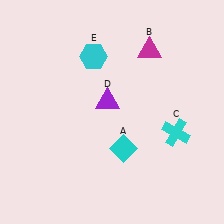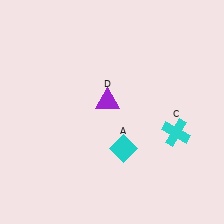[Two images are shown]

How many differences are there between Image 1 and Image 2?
There are 2 differences between the two images.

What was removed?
The cyan hexagon (E), the magenta triangle (B) were removed in Image 2.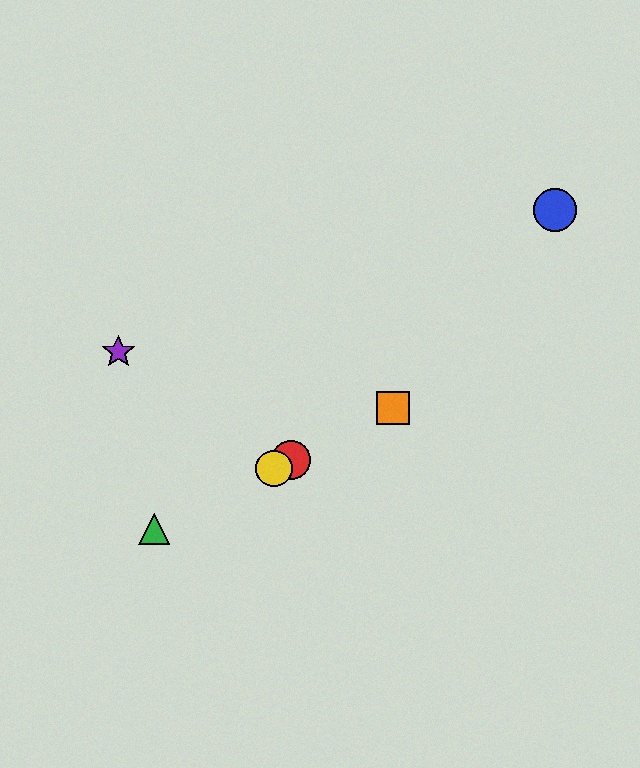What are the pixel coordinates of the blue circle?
The blue circle is at (555, 210).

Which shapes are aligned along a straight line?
The red circle, the green triangle, the yellow circle, the orange square are aligned along a straight line.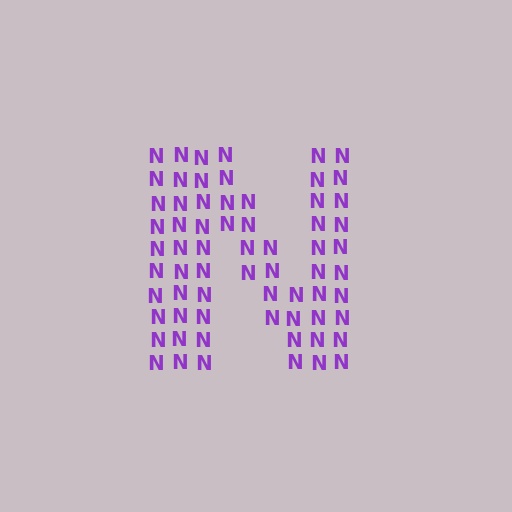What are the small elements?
The small elements are letter N's.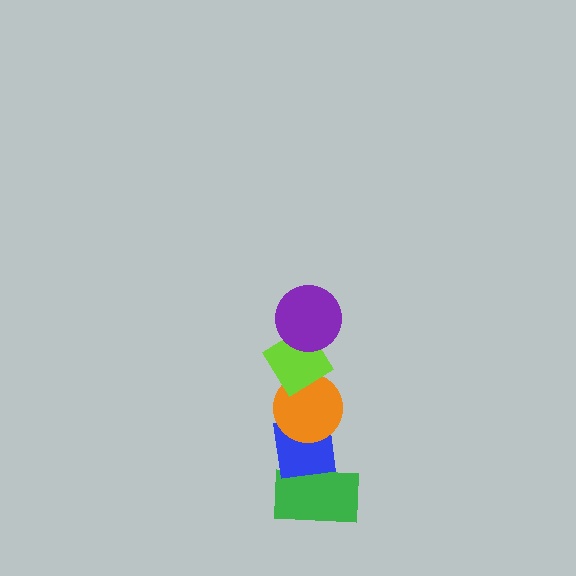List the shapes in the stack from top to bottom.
From top to bottom: the purple circle, the lime diamond, the orange circle, the blue square, the green rectangle.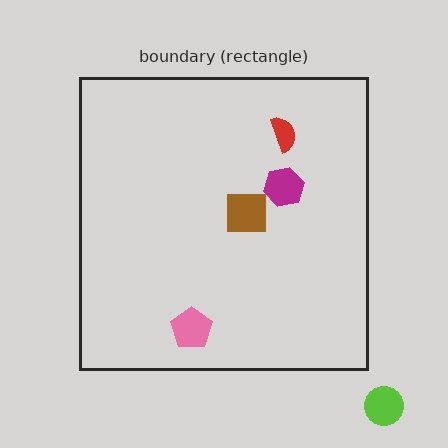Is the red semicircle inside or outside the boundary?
Inside.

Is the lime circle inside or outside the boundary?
Outside.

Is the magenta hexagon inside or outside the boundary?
Inside.